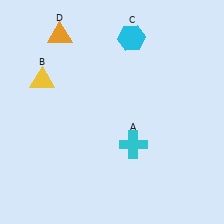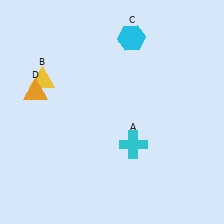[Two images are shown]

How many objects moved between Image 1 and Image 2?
1 object moved between the two images.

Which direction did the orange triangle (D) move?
The orange triangle (D) moved down.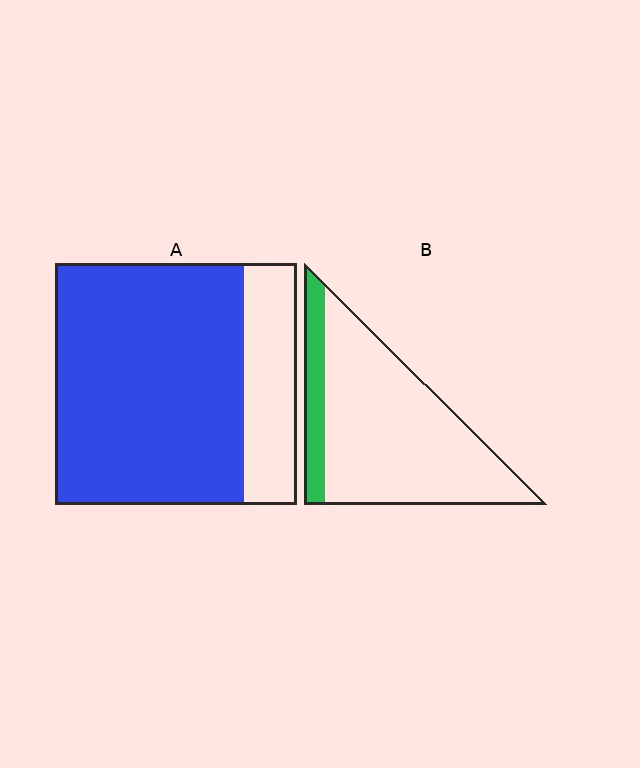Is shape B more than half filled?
No.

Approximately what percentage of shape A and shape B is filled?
A is approximately 80% and B is approximately 15%.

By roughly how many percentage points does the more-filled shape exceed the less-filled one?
By roughly 60 percentage points (A over B).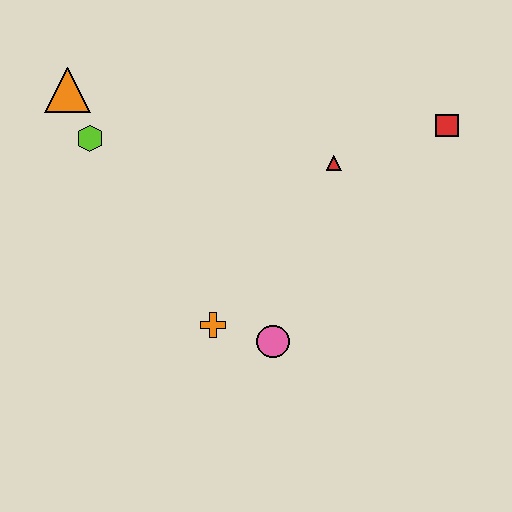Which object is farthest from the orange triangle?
The red square is farthest from the orange triangle.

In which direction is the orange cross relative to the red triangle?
The orange cross is below the red triangle.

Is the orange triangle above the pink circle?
Yes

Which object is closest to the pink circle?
The orange cross is closest to the pink circle.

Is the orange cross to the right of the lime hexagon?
Yes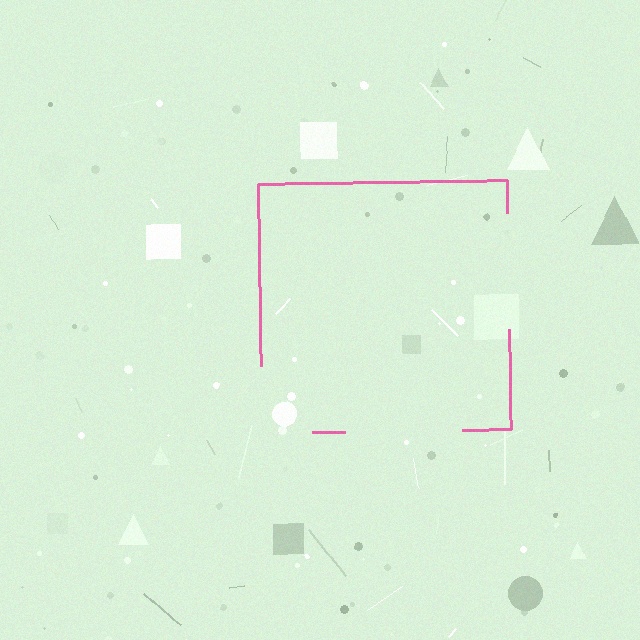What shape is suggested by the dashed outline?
The dashed outline suggests a square.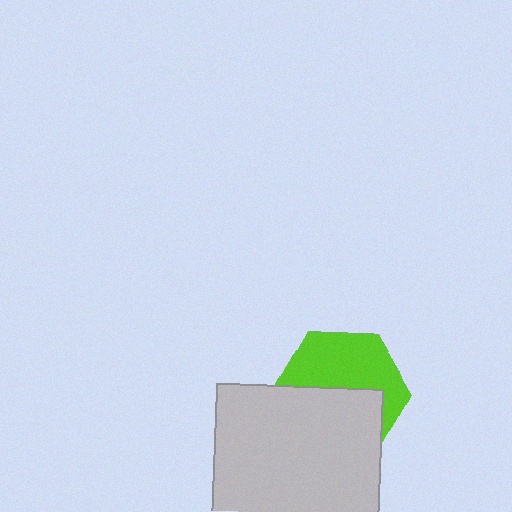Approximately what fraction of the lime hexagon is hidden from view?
Roughly 51% of the lime hexagon is hidden behind the light gray square.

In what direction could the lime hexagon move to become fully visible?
The lime hexagon could move up. That would shift it out from behind the light gray square entirely.